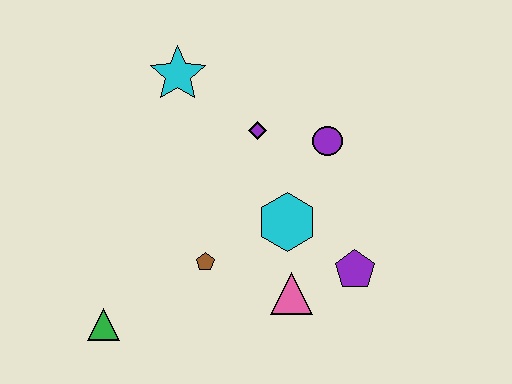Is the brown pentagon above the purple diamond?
No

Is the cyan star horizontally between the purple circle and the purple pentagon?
No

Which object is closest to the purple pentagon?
The pink triangle is closest to the purple pentagon.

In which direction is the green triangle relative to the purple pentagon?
The green triangle is to the left of the purple pentagon.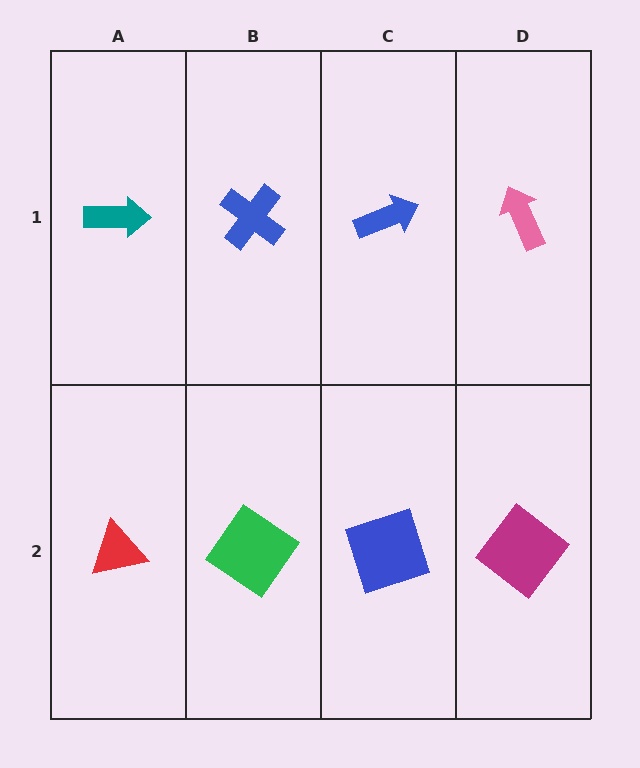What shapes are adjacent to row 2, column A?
A teal arrow (row 1, column A), a green diamond (row 2, column B).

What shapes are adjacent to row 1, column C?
A blue square (row 2, column C), a blue cross (row 1, column B), a pink arrow (row 1, column D).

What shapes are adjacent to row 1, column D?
A magenta diamond (row 2, column D), a blue arrow (row 1, column C).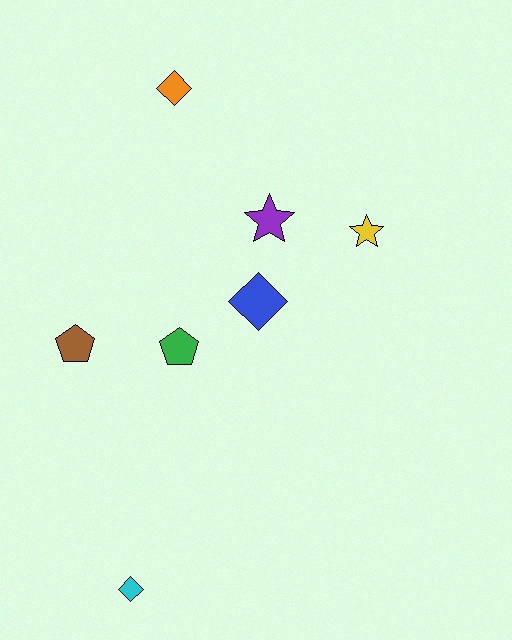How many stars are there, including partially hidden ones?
There are 2 stars.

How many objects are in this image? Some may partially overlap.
There are 7 objects.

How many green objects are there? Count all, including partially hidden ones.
There is 1 green object.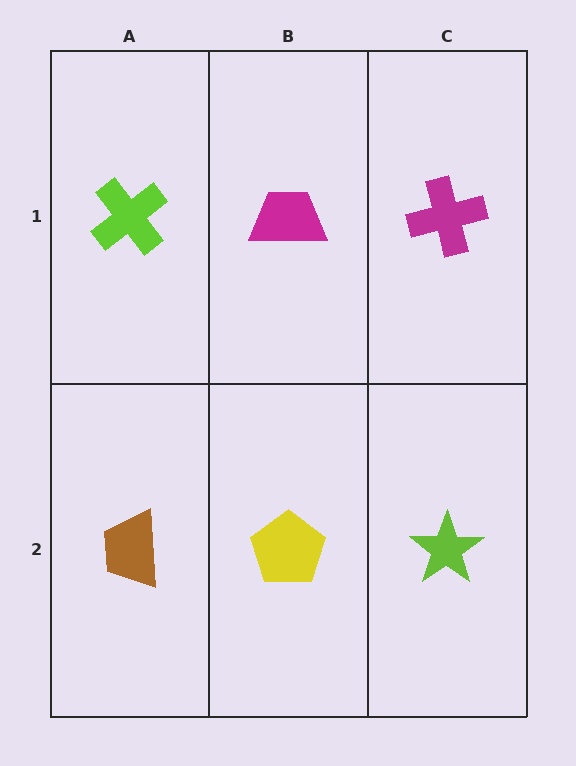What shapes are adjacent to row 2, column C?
A magenta cross (row 1, column C), a yellow pentagon (row 2, column B).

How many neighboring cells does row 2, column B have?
3.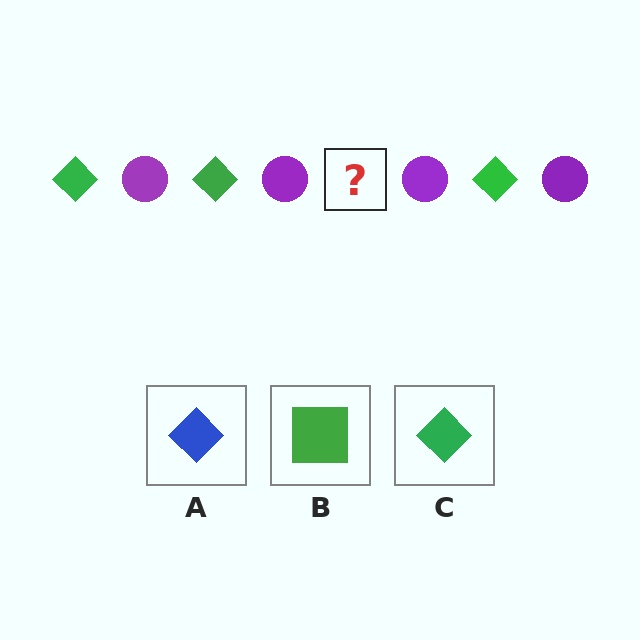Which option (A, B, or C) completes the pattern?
C.